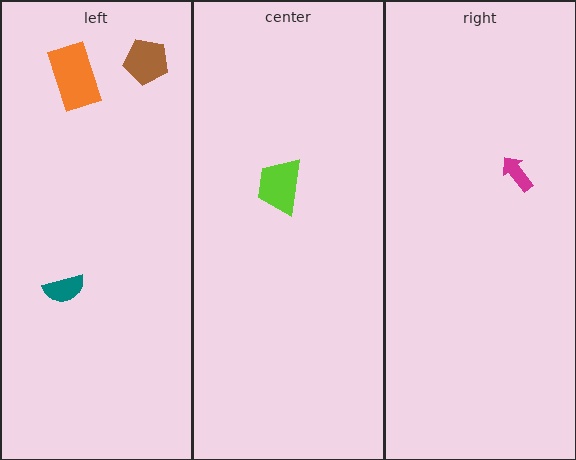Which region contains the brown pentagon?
The left region.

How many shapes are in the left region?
3.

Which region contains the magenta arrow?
The right region.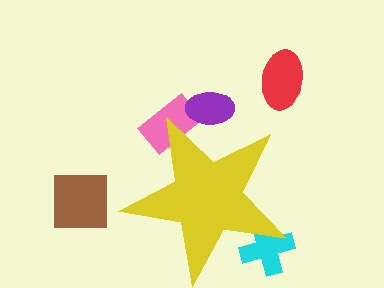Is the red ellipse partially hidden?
No, the red ellipse is fully visible.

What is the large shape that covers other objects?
A yellow star.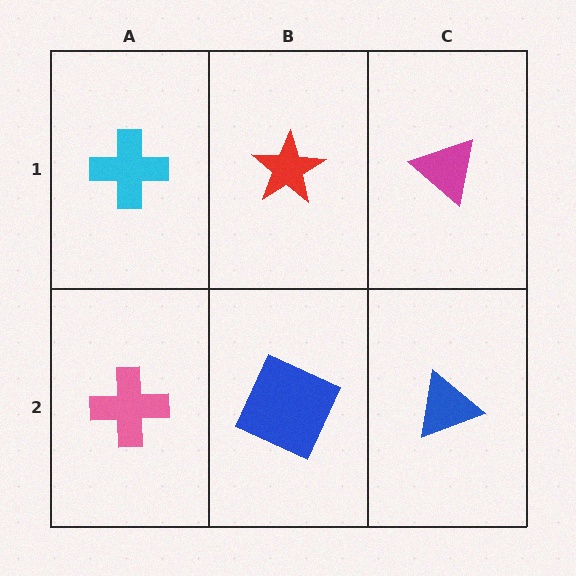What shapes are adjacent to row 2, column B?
A red star (row 1, column B), a pink cross (row 2, column A), a blue triangle (row 2, column C).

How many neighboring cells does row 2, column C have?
2.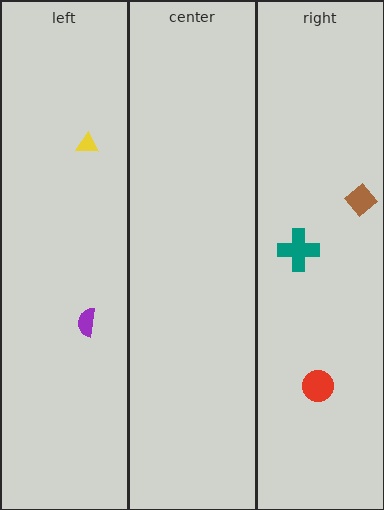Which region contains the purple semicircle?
The left region.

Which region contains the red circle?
The right region.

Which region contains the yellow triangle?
The left region.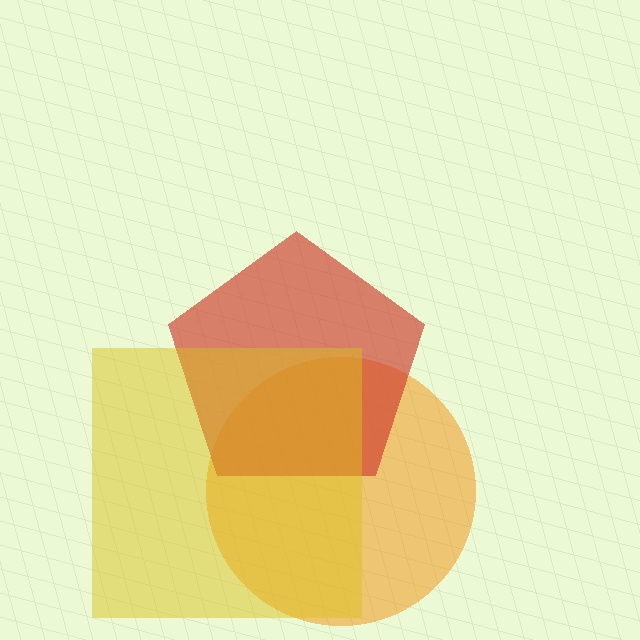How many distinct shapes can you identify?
There are 3 distinct shapes: an orange circle, a red pentagon, a yellow square.